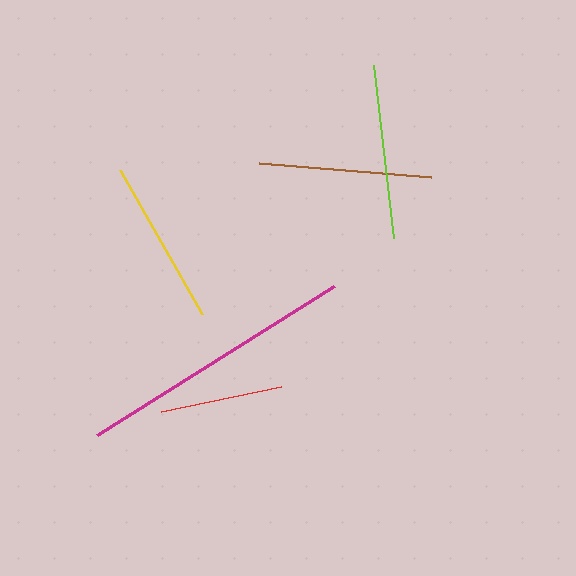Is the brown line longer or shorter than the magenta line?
The magenta line is longer than the brown line.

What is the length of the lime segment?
The lime segment is approximately 174 pixels long.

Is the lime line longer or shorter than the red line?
The lime line is longer than the red line.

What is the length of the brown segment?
The brown segment is approximately 172 pixels long.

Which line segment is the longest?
The magenta line is the longest at approximately 280 pixels.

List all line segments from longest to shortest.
From longest to shortest: magenta, lime, brown, yellow, red.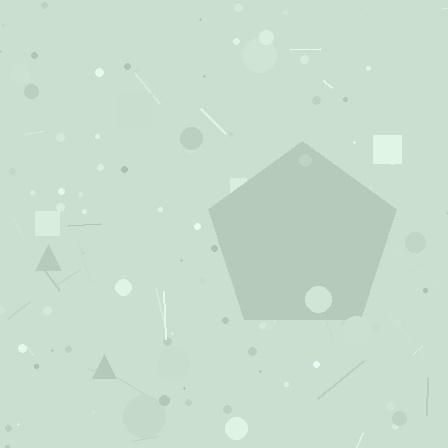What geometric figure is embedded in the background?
A pentagon is embedded in the background.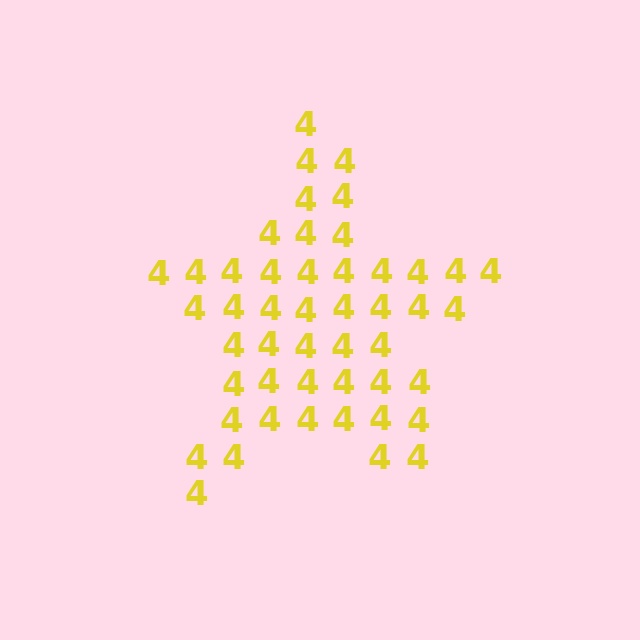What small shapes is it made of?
It is made of small digit 4's.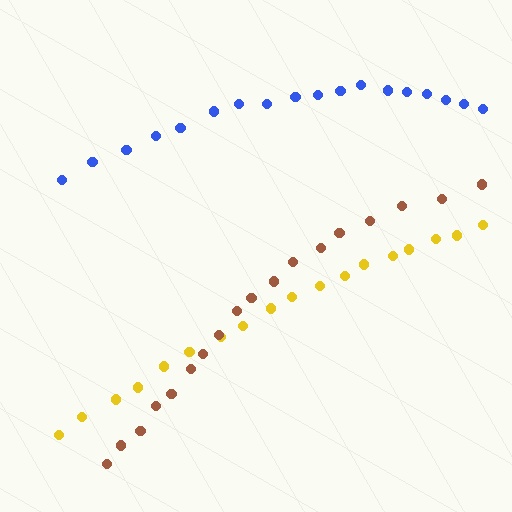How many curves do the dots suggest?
There are 3 distinct paths.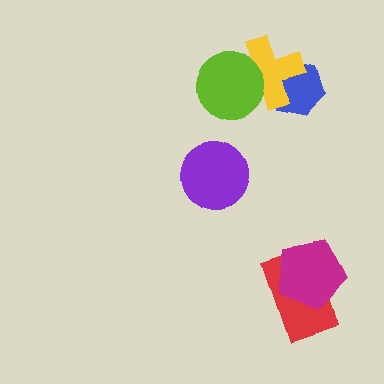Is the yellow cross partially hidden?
Yes, it is partially covered by another shape.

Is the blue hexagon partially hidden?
Yes, it is partially covered by another shape.